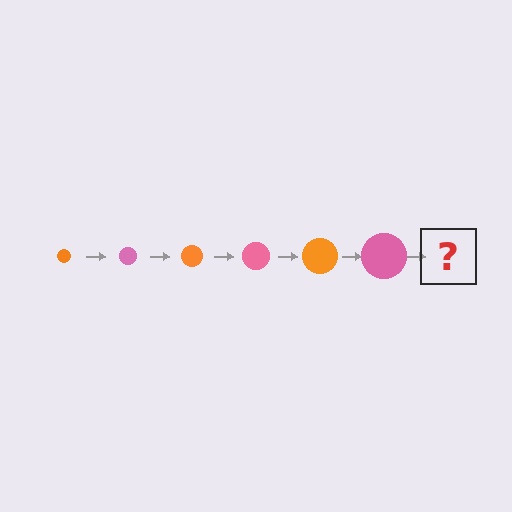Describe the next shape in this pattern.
It should be an orange circle, larger than the previous one.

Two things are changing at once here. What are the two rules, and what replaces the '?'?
The two rules are that the circle grows larger each step and the color cycles through orange and pink. The '?' should be an orange circle, larger than the previous one.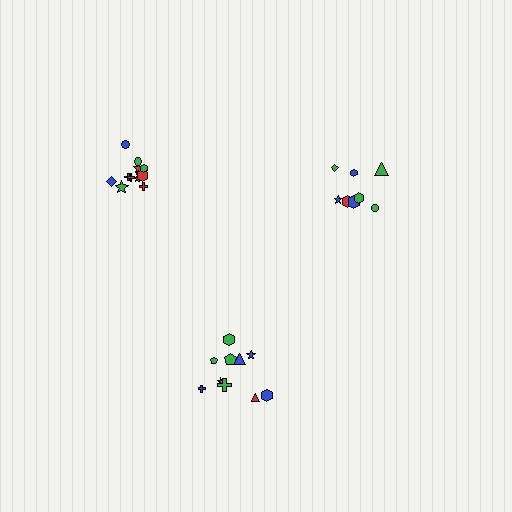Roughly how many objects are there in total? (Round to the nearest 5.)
Roughly 30 objects in total.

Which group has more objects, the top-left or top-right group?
The top-left group.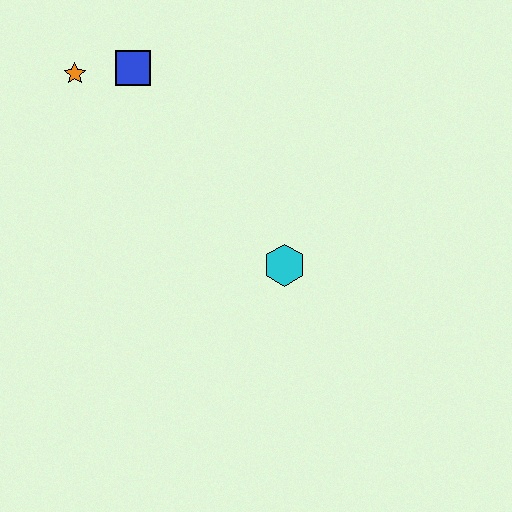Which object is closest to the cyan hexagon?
The blue square is closest to the cyan hexagon.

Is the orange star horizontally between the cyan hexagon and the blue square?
No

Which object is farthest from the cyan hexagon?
The orange star is farthest from the cyan hexagon.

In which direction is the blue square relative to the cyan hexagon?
The blue square is above the cyan hexagon.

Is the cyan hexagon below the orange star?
Yes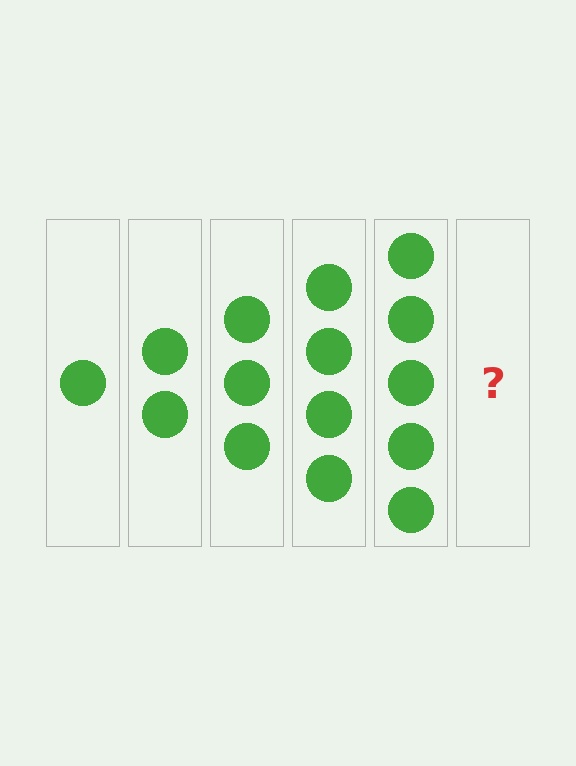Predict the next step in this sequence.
The next step is 6 circles.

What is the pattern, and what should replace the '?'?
The pattern is that each step adds one more circle. The '?' should be 6 circles.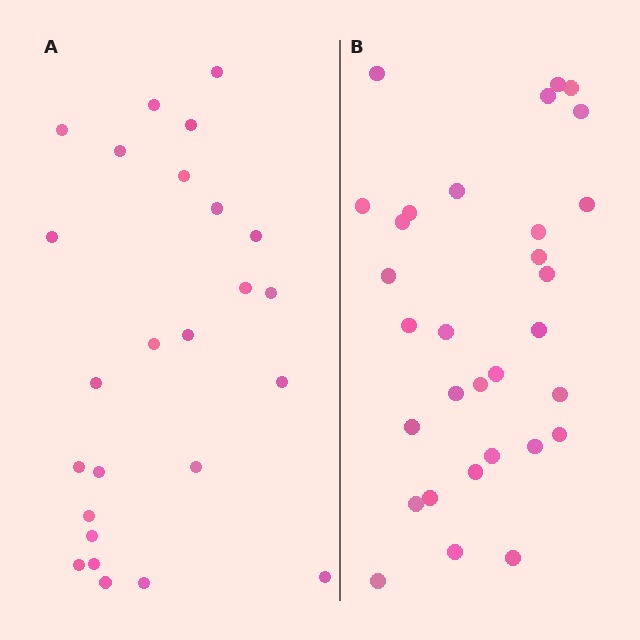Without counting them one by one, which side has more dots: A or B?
Region B (the right region) has more dots.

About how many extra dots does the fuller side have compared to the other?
Region B has about 6 more dots than region A.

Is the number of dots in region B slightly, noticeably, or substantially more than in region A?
Region B has only slightly more — the two regions are fairly close. The ratio is roughly 1.2 to 1.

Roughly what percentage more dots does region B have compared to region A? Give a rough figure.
About 25% more.